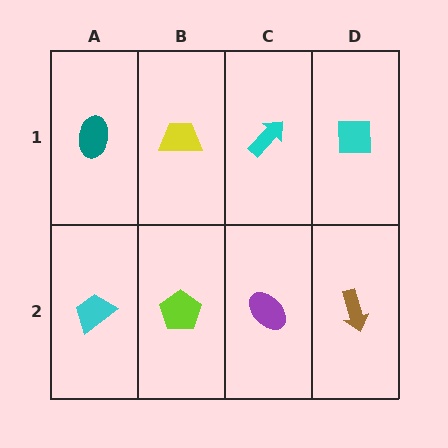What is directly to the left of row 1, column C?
A yellow trapezoid.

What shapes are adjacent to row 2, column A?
A teal ellipse (row 1, column A), a lime pentagon (row 2, column B).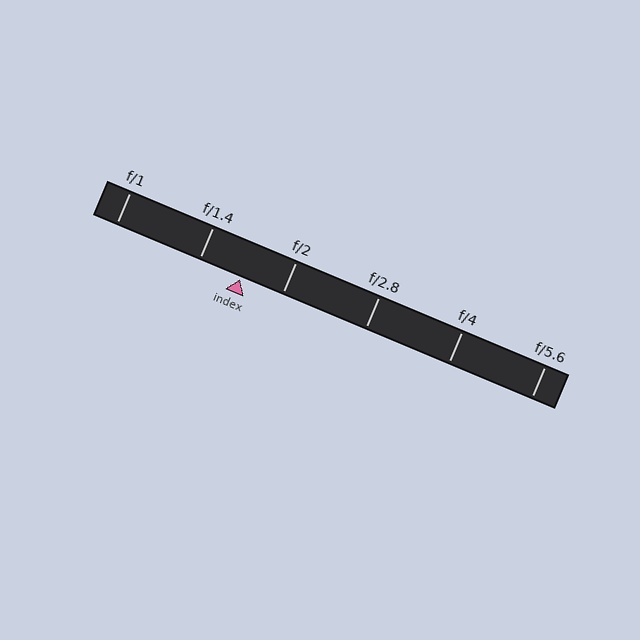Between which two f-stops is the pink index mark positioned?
The index mark is between f/1.4 and f/2.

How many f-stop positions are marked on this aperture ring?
There are 6 f-stop positions marked.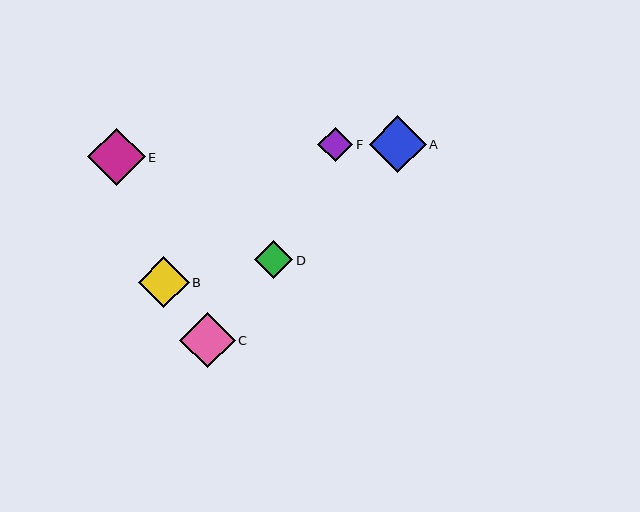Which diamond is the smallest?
Diamond F is the smallest with a size of approximately 35 pixels.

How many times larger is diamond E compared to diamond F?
Diamond E is approximately 1.7 times the size of diamond F.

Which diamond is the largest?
Diamond E is the largest with a size of approximately 58 pixels.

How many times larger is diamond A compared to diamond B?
Diamond A is approximately 1.1 times the size of diamond B.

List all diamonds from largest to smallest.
From largest to smallest: E, A, C, B, D, F.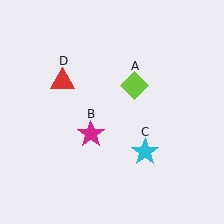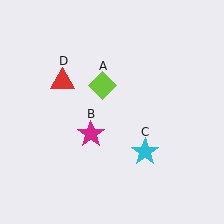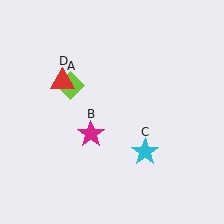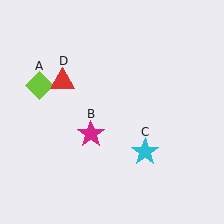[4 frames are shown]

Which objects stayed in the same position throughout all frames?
Magenta star (object B) and cyan star (object C) and red triangle (object D) remained stationary.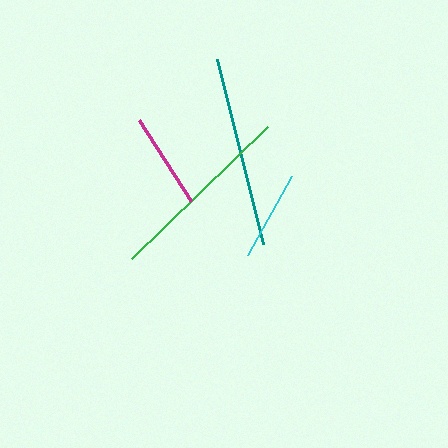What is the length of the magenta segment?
The magenta segment is approximately 96 pixels long.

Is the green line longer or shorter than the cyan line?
The green line is longer than the cyan line.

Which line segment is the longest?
The green line is the longest at approximately 190 pixels.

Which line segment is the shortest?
The cyan line is the shortest at approximately 90 pixels.